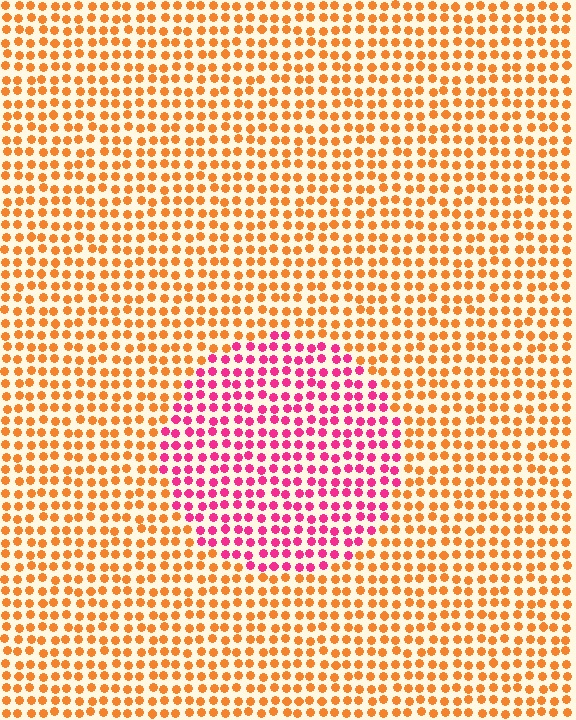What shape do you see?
I see a circle.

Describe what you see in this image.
The image is filled with small orange elements in a uniform arrangement. A circle-shaped region is visible where the elements are tinted to a slightly different hue, forming a subtle color boundary.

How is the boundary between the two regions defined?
The boundary is defined purely by a slight shift in hue (about 57 degrees). Spacing, size, and orientation are identical on both sides.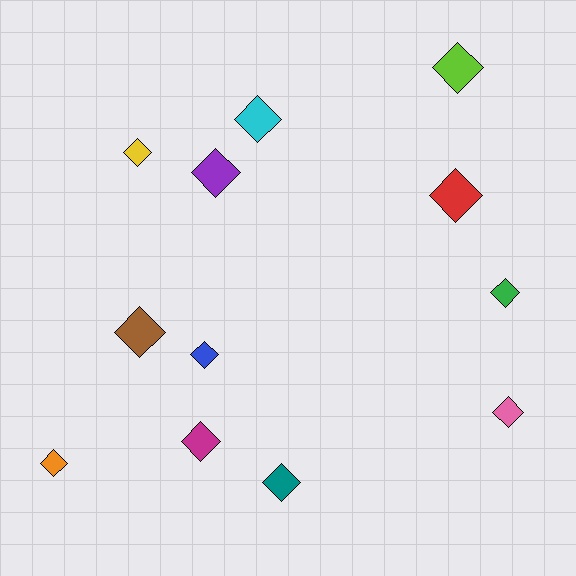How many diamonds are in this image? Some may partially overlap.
There are 12 diamonds.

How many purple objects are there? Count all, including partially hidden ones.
There is 1 purple object.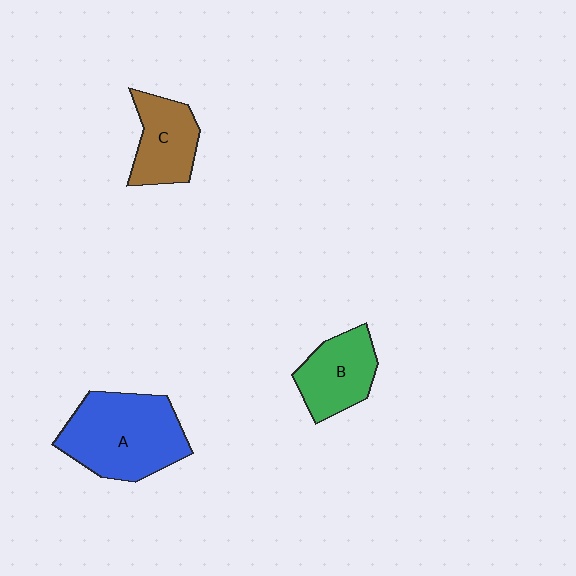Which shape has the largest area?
Shape A (blue).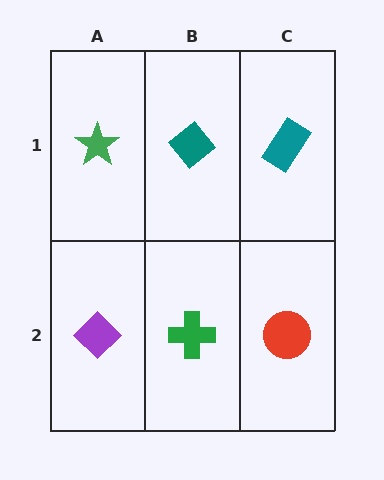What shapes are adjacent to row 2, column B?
A teal diamond (row 1, column B), a purple diamond (row 2, column A), a red circle (row 2, column C).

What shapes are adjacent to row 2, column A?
A green star (row 1, column A), a green cross (row 2, column B).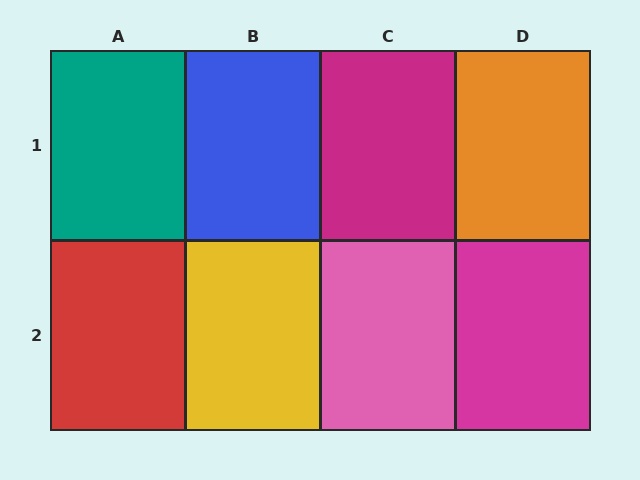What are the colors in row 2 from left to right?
Red, yellow, pink, magenta.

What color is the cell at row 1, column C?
Magenta.